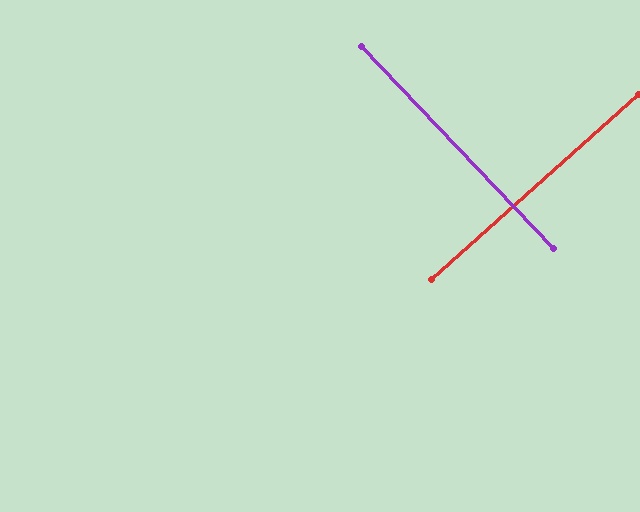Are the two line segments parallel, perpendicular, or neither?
Perpendicular — they meet at approximately 88°.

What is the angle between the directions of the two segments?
Approximately 88 degrees.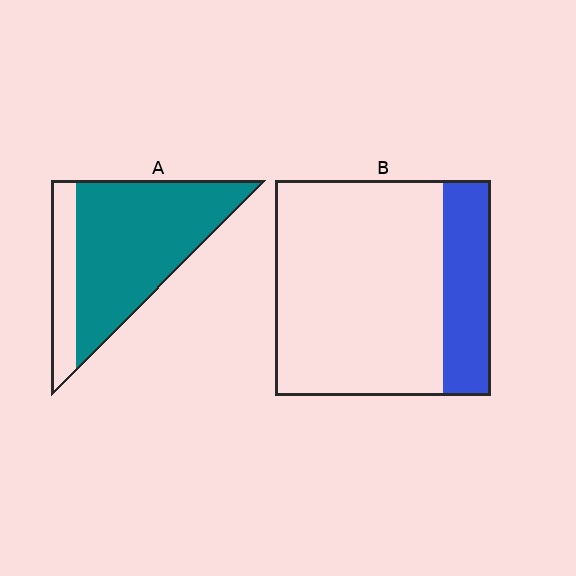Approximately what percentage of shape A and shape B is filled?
A is approximately 80% and B is approximately 20%.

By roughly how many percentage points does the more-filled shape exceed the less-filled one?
By roughly 55 percentage points (A over B).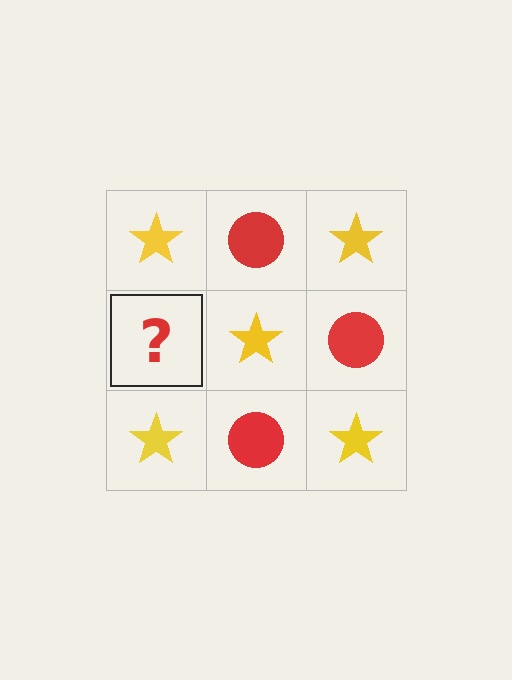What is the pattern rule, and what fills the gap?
The rule is that it alternates yellow star and red circle in a checkerboard pattern. The gap should be filled with a red circle.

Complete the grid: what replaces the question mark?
The question mark should be replaced with a red circle.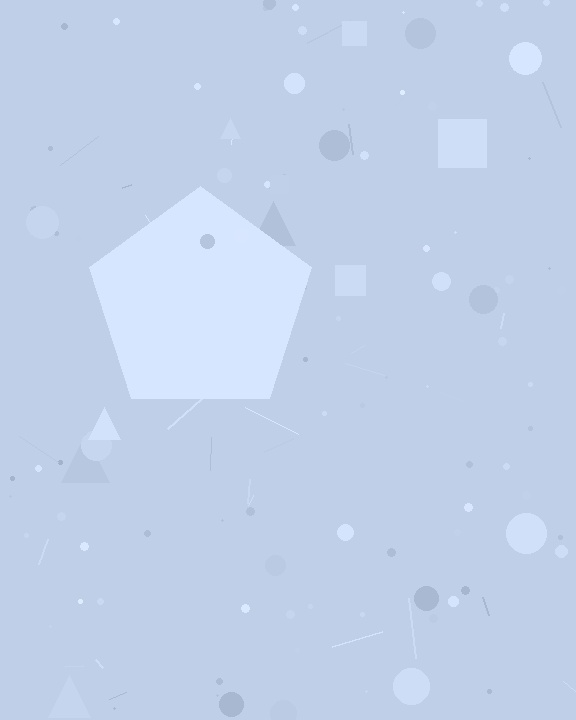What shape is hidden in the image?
A pentagon is hidden in the image.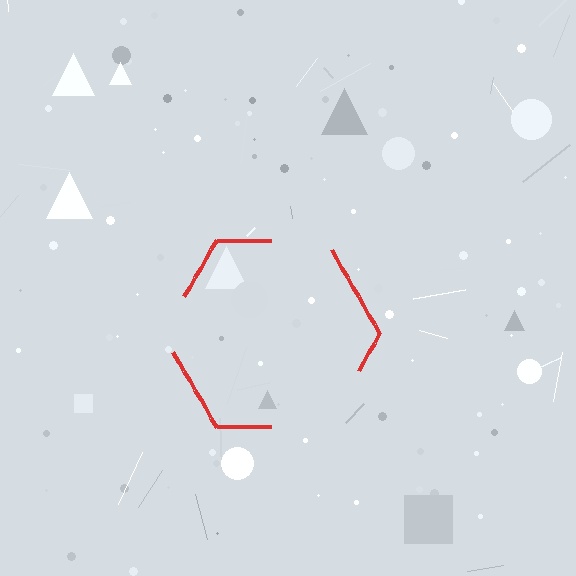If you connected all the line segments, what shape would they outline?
They would outline a hexagon.